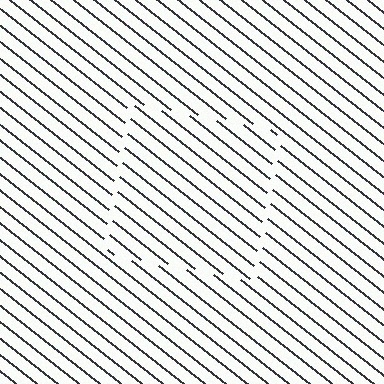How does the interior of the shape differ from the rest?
The interior of the shape contains the same grating, shifted by half a period — the contour is defined by the phase discontinuity where line-ends from the inner and outer gratings abut.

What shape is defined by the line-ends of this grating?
An illusory square. The interior of the shape contains the same grating, shifted by half a period — the contour is defined by the phase discontinuity where line-ends from the inner and outer gratings abut.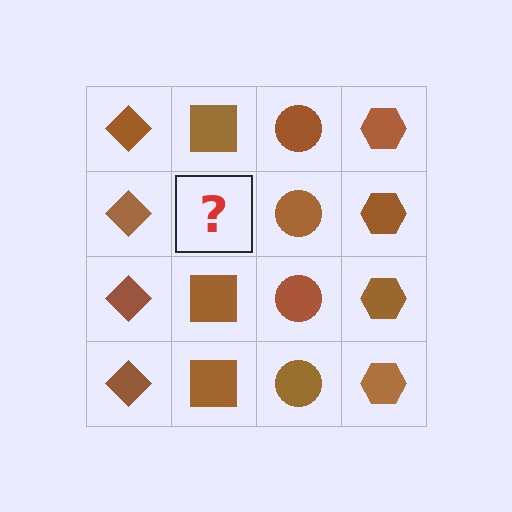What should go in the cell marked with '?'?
The missing cell should contain a brown square.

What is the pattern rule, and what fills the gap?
The rule is that each column has a consistent shape. The gap should be filled with a brown square.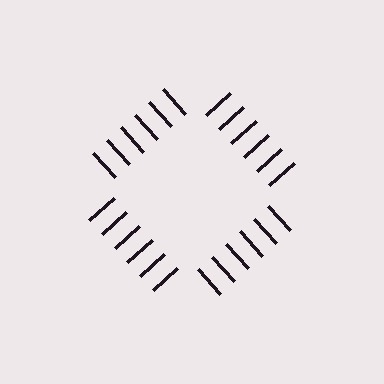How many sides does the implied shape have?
4 sides — the line-ends trace a square.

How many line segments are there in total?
24 — 6 along each of the 4 edges.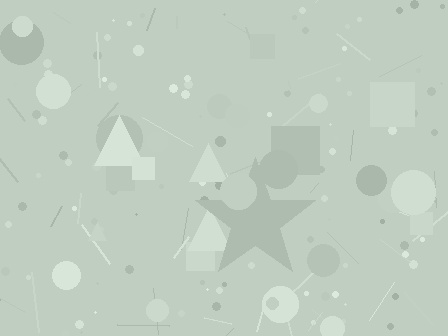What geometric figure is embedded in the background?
A star is embedded in the background.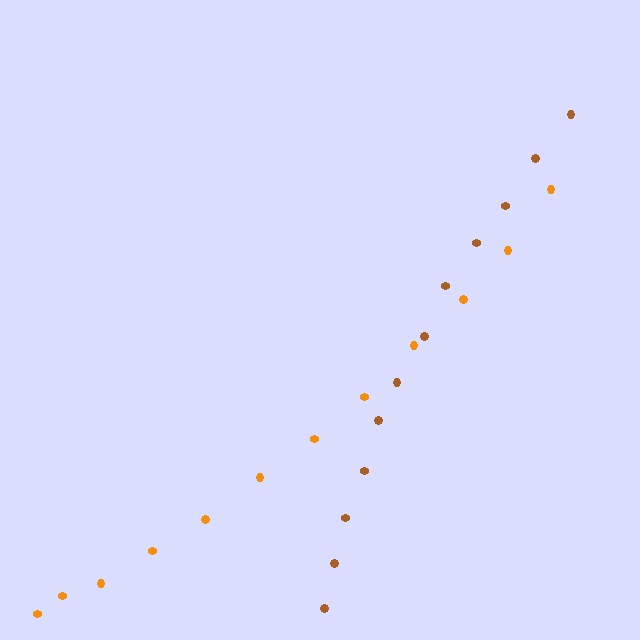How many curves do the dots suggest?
There are 2 distinct paths.